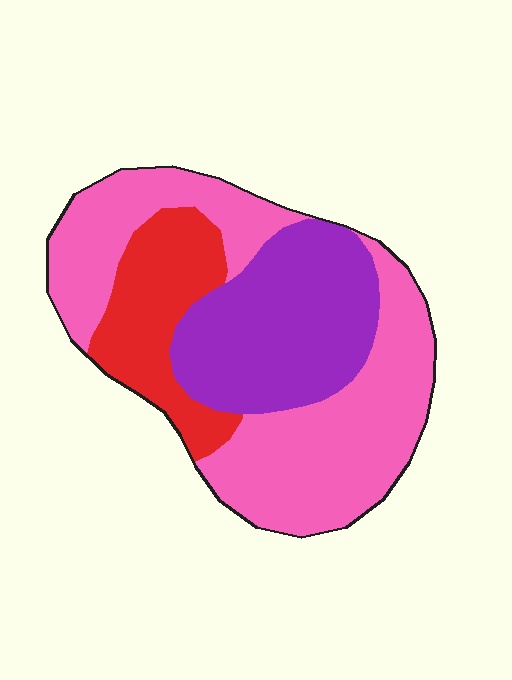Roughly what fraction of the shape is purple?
Purple takes up between a sixth and a third of the shape.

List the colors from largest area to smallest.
From largest to smallest: pink, purple, red.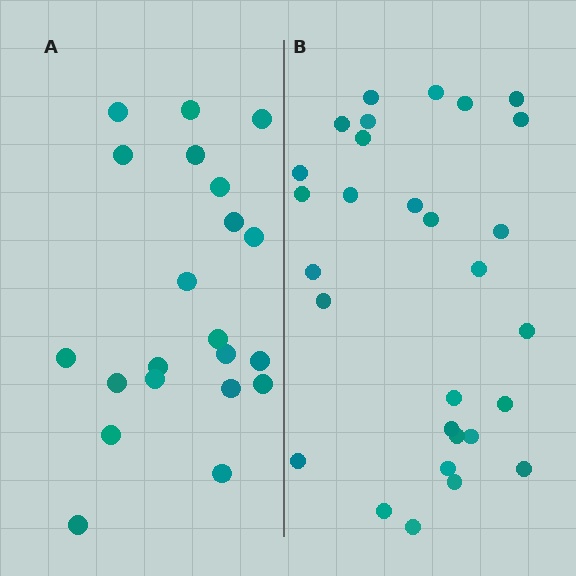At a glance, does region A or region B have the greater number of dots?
Region B (the right region) has more dots.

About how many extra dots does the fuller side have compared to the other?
Region B has roughly 8 or so more dots than region A.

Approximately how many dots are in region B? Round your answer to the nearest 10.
About 30 dots. (The exact count is 29, which rounds to 30.)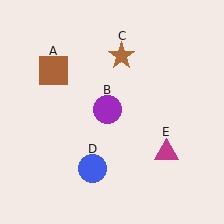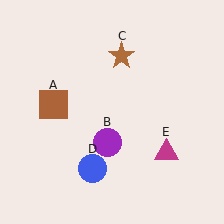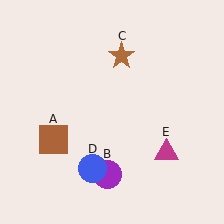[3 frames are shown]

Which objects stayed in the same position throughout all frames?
Brown star (object C) and blue circle (object D) and magenta triangle (object E) remained stationary.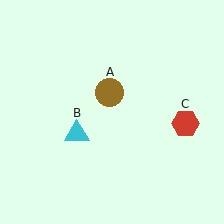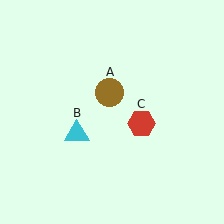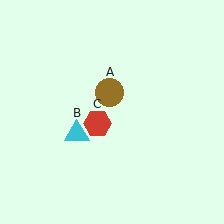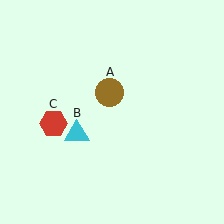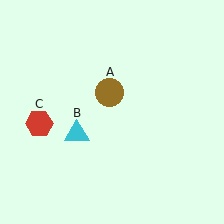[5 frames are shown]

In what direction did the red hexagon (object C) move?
The red hexagon (object C) moved left.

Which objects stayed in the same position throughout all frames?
Brown circle (object A) and cyan triangle (object B) remained stationary.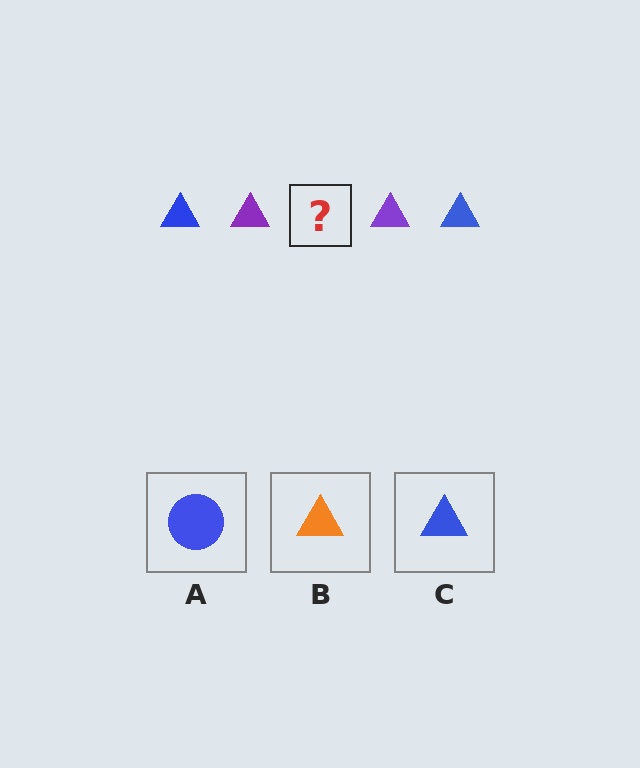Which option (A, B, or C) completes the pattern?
C.